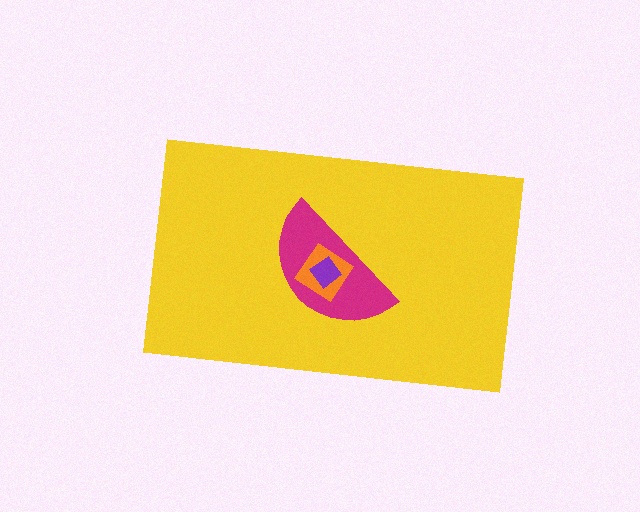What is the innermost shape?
The purple diamond.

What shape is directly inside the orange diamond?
The purple diamond.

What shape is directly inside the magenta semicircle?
The orange diamond.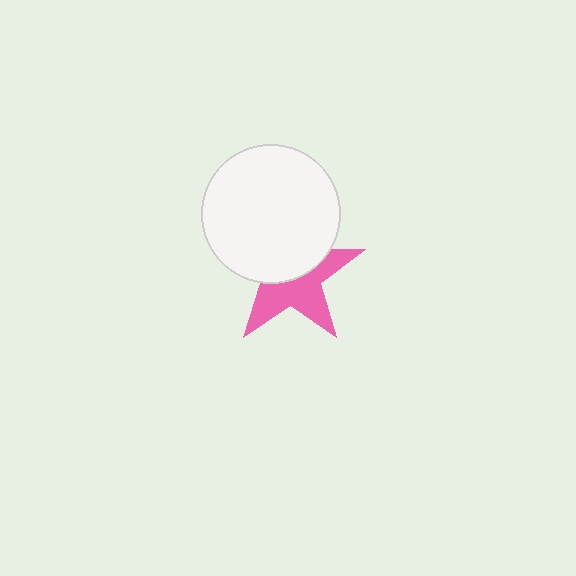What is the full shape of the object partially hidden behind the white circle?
The partially hidden object is a pink star.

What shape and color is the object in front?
The object in front is a white circle.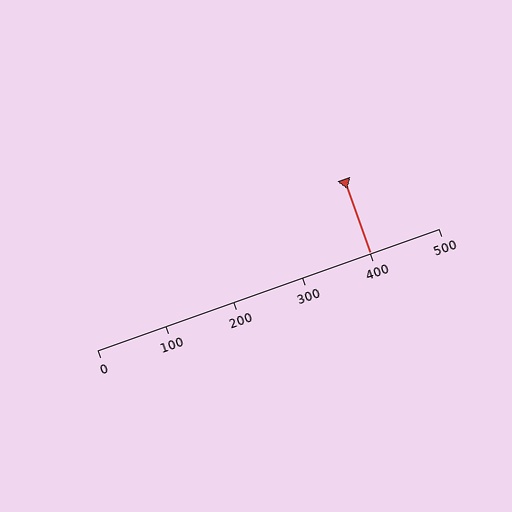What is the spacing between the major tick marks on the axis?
The major ticks are spaced 100 apart.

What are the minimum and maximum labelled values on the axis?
The axis runs from 0 to 500.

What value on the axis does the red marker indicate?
The marker indicates approximately 400.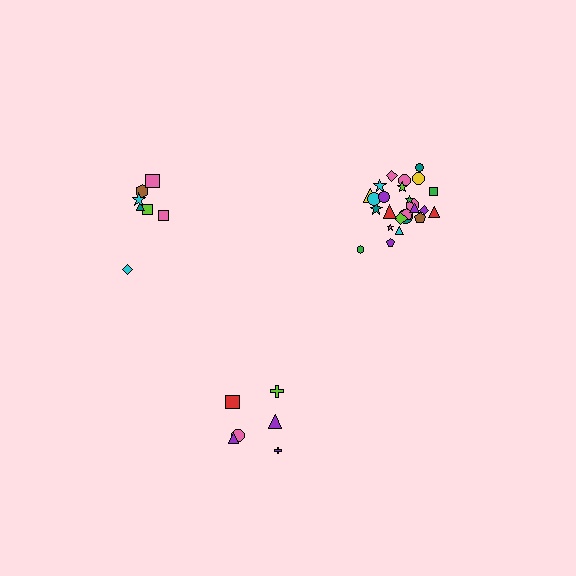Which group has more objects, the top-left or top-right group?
The top-right group.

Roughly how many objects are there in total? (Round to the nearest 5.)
Roughly 40 objects in total.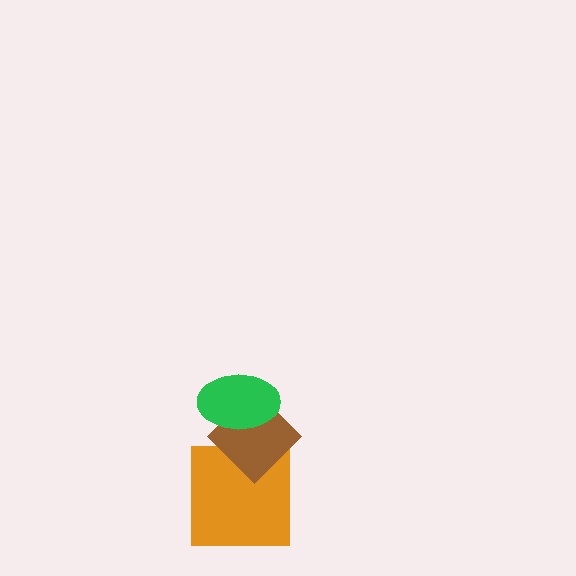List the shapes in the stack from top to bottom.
From top to bottom: the green ellipse, the brown diamond, the orange square.